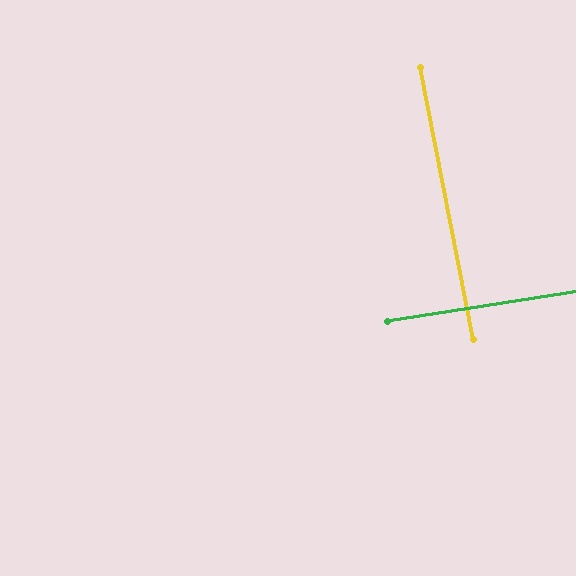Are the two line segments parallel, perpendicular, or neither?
Perpendicular — they meet at approximately 88°.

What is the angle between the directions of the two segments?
Approximately 88 degrees.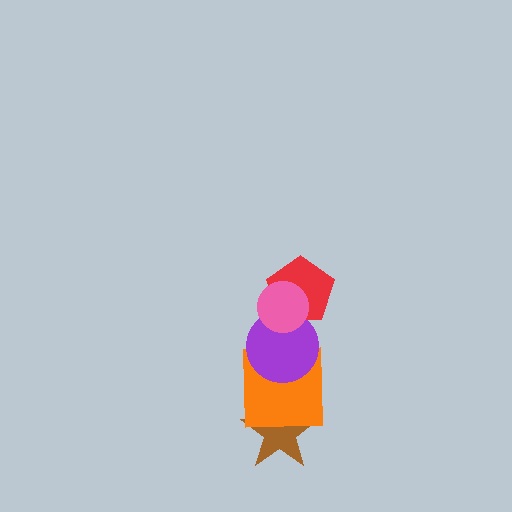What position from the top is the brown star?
The brown star is 5th from the top.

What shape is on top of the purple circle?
The red pentagon is on top of the purple circle.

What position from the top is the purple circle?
The purple circle is 3rd from the top.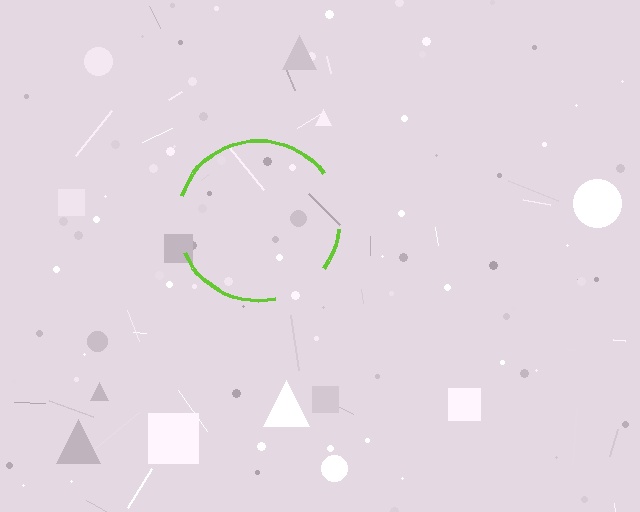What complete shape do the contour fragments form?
The contour fragments form a circle.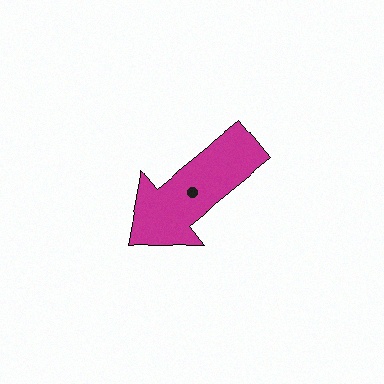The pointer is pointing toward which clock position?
Roughly 8 o'clock.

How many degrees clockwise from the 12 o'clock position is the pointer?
Approximately 231 degrees.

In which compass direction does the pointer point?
Southwest.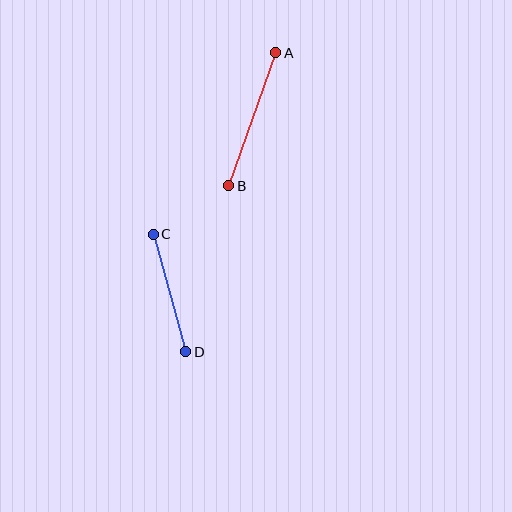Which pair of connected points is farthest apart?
Points A and B are farthest apart.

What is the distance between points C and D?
The distance is approximately 122 pixels.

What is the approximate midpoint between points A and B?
The midpoint is at approximately (252, 119) pixels.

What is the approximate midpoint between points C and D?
The midpoint is at approximately (169, 293) pixels.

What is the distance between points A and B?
The distance is approximately 141 pixels.